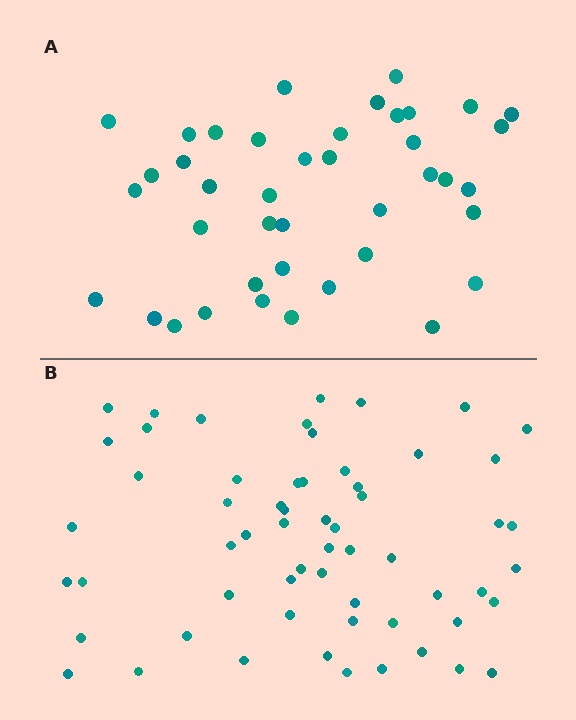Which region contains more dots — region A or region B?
Region B (the bottom region) has more dots.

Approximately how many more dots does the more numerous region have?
Region B has approximately 20 more dots than region A.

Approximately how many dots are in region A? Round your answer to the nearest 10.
About 40 dots. (The exact count is 41, which rounds to 40.)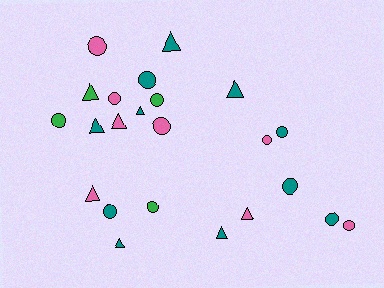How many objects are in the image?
There are 23 objects.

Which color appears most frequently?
Teal, with 11 objects.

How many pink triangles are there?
There are 3 pink triangles.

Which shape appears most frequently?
Circle, with 13 objects.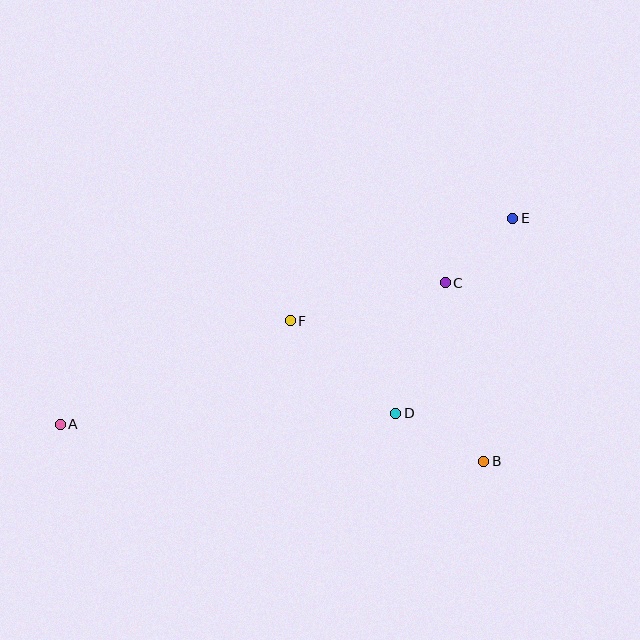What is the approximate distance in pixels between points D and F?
The distance between D and F is approximately 140 pixels.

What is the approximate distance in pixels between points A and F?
The distance between A and F is approximately 252 pixels.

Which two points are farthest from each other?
Points A and E are farthest from each other.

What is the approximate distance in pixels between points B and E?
The distance between B and E is approximately 245 pixels.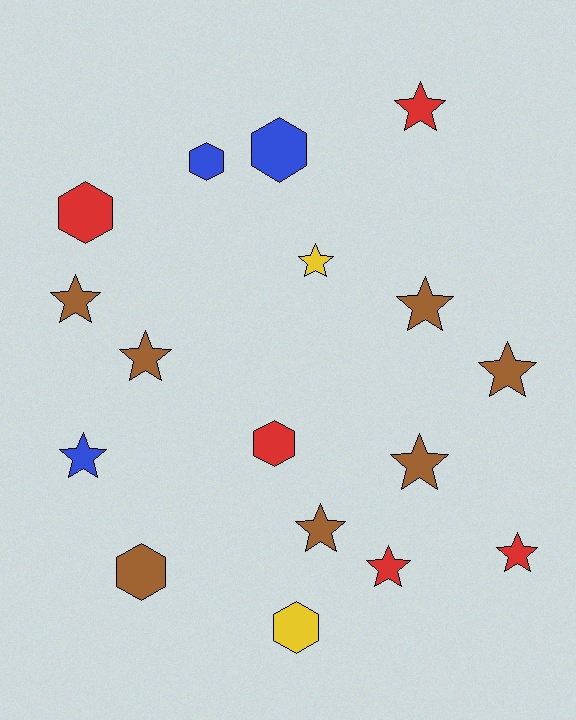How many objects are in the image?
There are 17 objects.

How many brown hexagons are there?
There is 1 brown hexagon.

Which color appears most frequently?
Brown, with 7 objects.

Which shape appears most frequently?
Star, with 11 objects.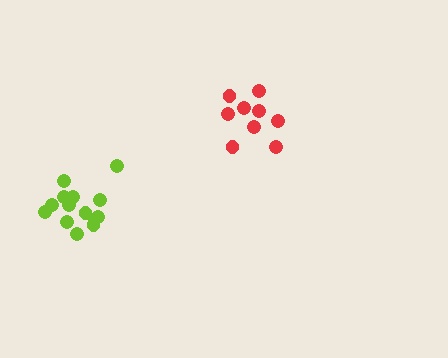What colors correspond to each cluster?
The clusters are colored: red, lime.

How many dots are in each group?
Group 1: 9 dots, Group 2: 14 dots (23 total).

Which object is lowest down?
The lime cluster is bottommost.